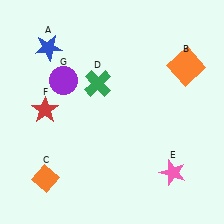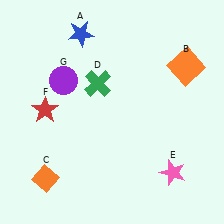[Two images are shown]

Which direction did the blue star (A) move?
The blue star (A) moved right.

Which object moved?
The blue star (A) moved right.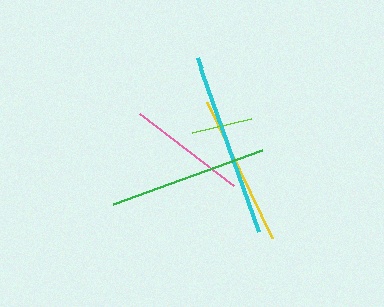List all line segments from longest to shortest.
From longest to shortest: cyan, green, yellow, pink, lime.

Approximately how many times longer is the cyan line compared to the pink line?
The cyan line is approximately 1.6 times the length of the pink line.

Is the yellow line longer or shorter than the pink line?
The yellow line is longer than the pink line.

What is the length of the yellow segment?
The yellow segment is approximately 151 pixels long.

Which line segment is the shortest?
The lime line is the shortest at approximately 61 pixels.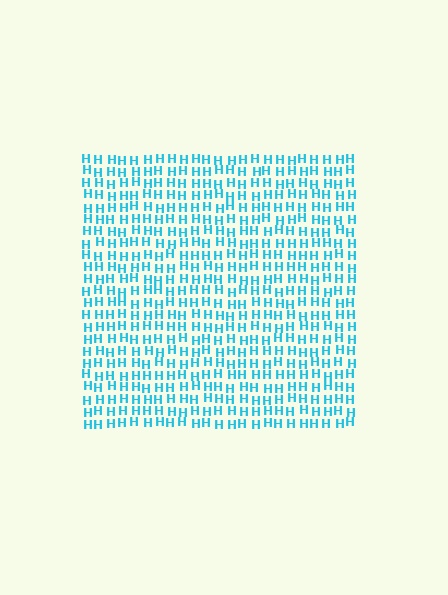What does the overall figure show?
The overall figure shows a square.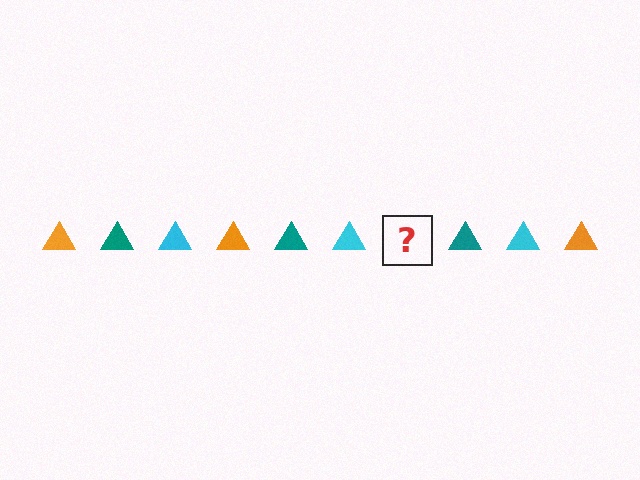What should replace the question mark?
The question mark should be replaced with an orange triangle.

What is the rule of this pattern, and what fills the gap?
The rule is that the pattern cycles through orange, teal, cyan triangles. The gap should be filled with an orange triangle.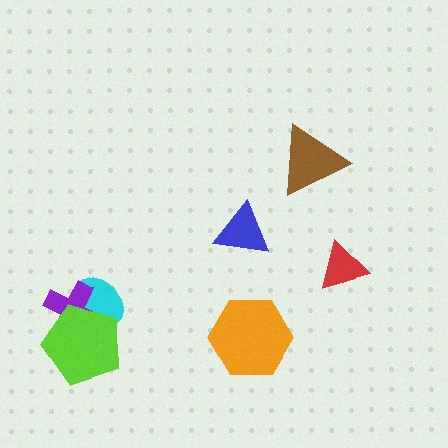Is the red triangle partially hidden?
No, no other shape covers it.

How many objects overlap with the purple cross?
2 objects overlap with the purple cross.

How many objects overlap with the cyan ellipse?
2 objects overlap with the cyan ellipse.